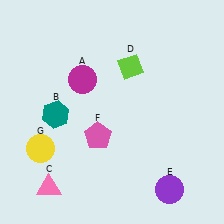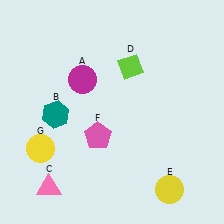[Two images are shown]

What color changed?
The circle (E) changed from purple in Image 1 to yellow in Image 2.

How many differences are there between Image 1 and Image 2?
There is 1 difference between the two images.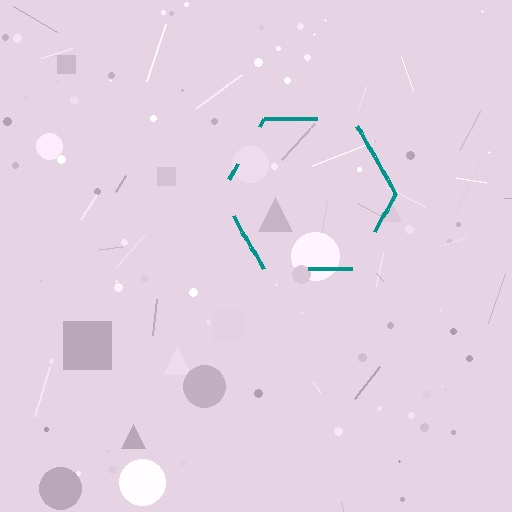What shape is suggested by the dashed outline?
The dashed outline suggests a hexagon.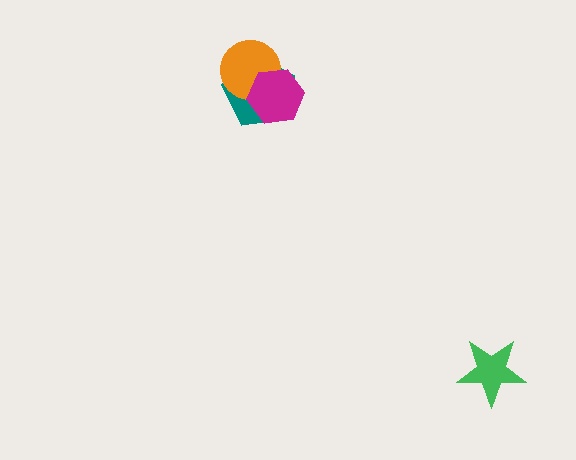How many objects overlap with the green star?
0 objects overlap with the green star.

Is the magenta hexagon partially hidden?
No, no other shape covers it.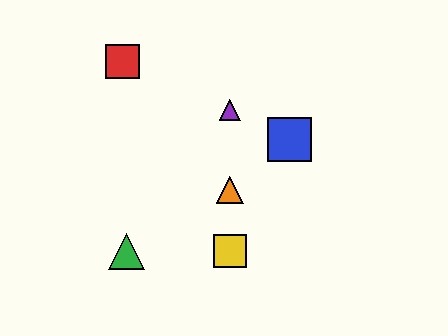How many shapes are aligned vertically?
3 shapes (the yellow square, the purple triangle, the orange triangle) are aligned vertically.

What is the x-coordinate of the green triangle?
The green triangle is at x≈126.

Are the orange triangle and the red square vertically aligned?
No, the orange triangle is at x≈230 and the red square is at x≈123.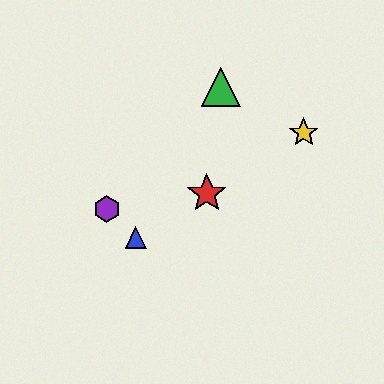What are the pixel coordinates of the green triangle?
The green triangle is at (221, 87).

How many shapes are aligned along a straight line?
3 shapes (the red star, the blue triangle, the yellow star) are aligned along a straight line.